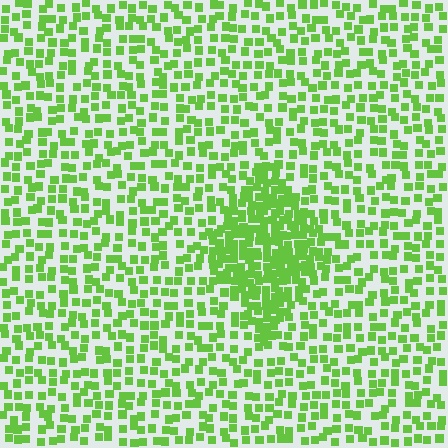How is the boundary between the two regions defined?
The boundary is defined by a change in element density (approximately 2.2x ratio). All elements are the same color, size, and shape.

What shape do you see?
I see a diamond.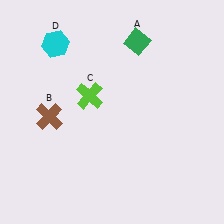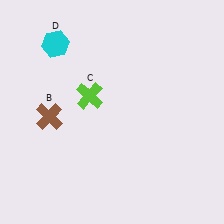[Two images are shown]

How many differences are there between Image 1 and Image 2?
There is 1 difference between the two images.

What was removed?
The green diamond (A) was removed in Image 2.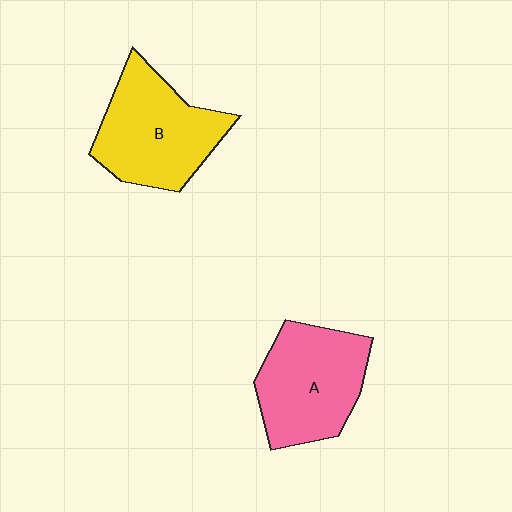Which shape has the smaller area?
Shape A (pink).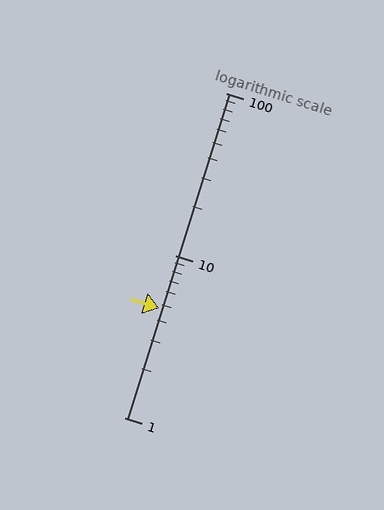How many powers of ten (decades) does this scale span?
The scale spans 2 decades, from 1 to 100.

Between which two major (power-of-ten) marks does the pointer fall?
The pointer is between 1 and 10.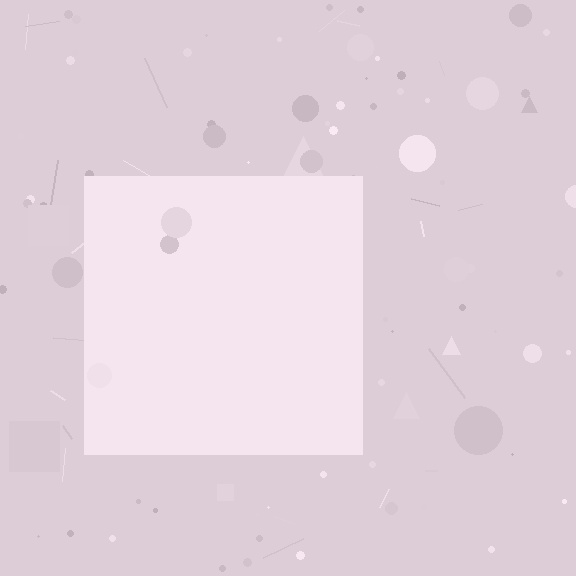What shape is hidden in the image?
A square is hidden in the image.